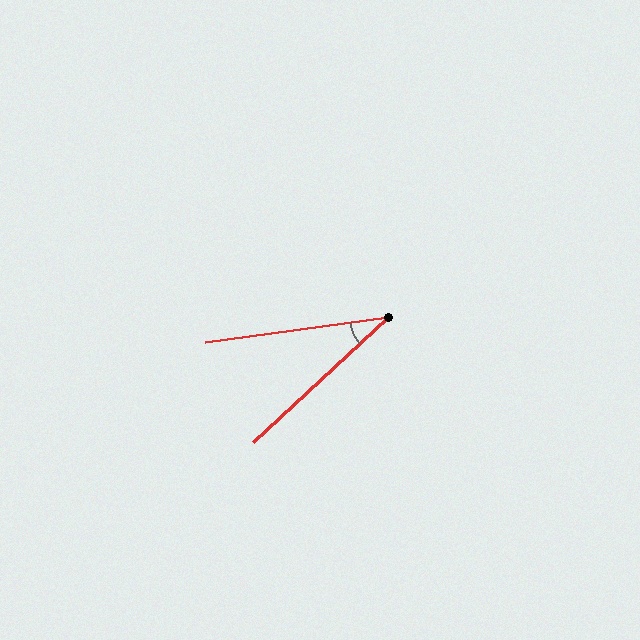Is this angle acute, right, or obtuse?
It is acute.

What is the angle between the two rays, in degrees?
Approximately 35 degrees.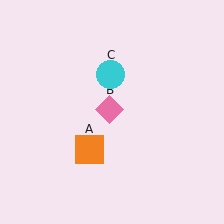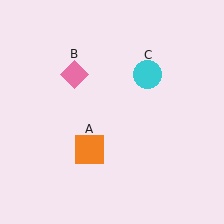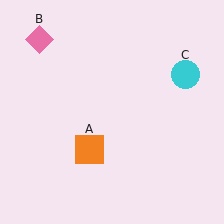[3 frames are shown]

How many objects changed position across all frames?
2 objects changed position: pink diamond (object B), cyan circle (object C).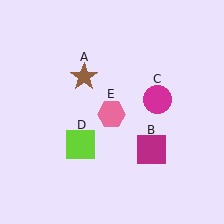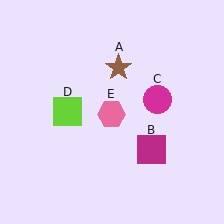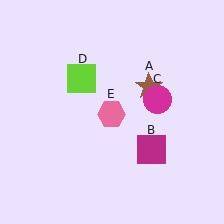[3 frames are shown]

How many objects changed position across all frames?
2 objects changed position: brown star (object A), lime square (object D).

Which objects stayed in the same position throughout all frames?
Magenta square (object B) and magenta circle (object C) and pink hexagon (object E) remained stationary.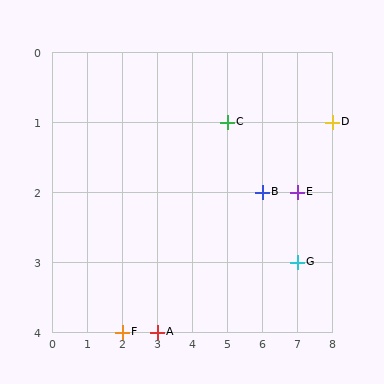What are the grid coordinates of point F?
Point F is at grid coordinates (2, 4).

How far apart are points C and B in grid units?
Points C and B are 1 column and 1 row apart (about 1.4 grid units diagonally).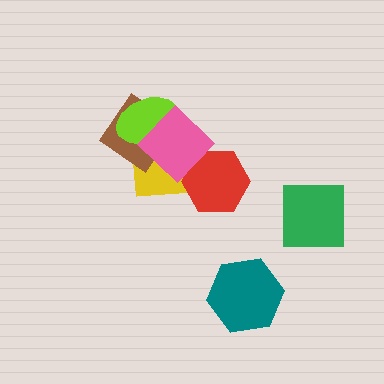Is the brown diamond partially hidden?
Yes, it is partially covered by another shape.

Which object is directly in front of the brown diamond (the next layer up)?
The lime ellipse is directly in front of the brown diamond.